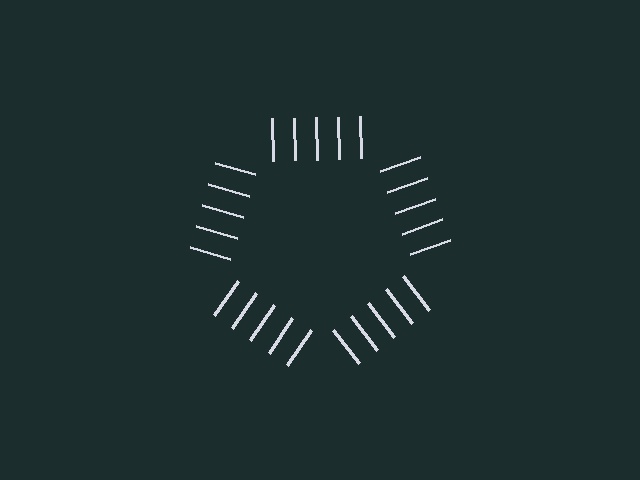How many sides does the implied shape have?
5 sides — the line-ends trace a pentagon.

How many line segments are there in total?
25 — 5 along each of the 5 edges.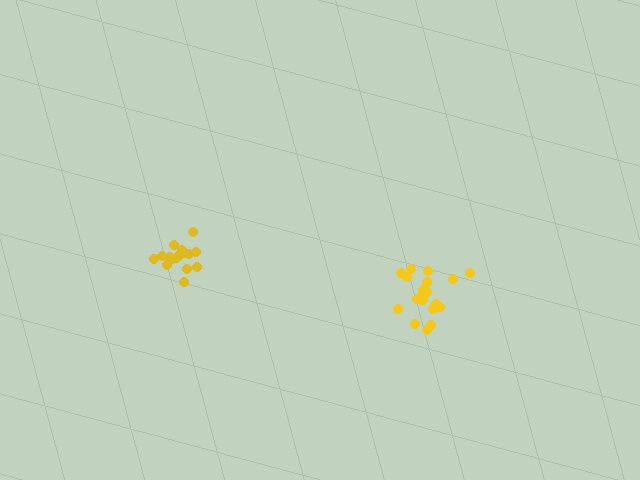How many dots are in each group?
Group 1: 17 dots, Group 2: 20 dots (37 total).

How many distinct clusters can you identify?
There are 2 distinct clusters.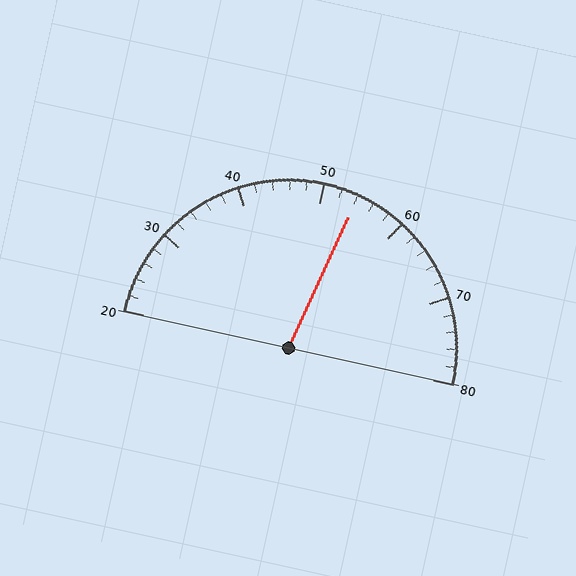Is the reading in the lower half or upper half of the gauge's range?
The reading is in the upper half of the range (20 to 80).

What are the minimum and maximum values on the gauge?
The gauge ranges from 20 to 80.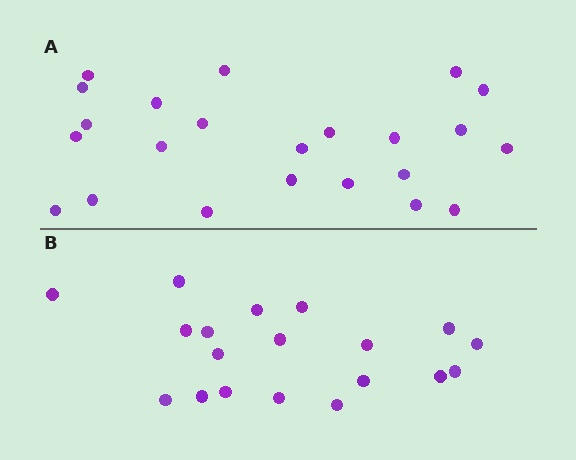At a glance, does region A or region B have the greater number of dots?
Region A (the top region) has more dots.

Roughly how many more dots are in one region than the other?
Region A has about 4 more dots than region B.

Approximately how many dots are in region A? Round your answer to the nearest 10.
About 20 dots. (The exact count is 23, which rounds to 20.)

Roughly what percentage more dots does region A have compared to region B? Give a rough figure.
About 20% more.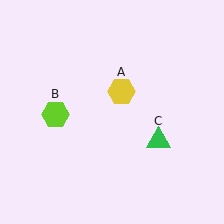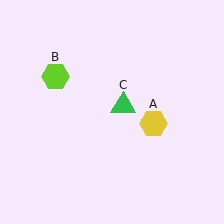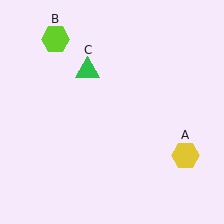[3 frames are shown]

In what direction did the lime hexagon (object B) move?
The lime hexagon (object B) moved up.